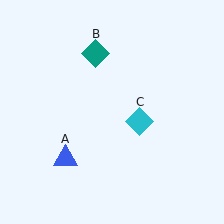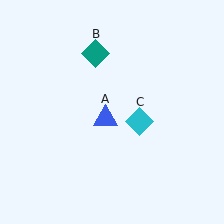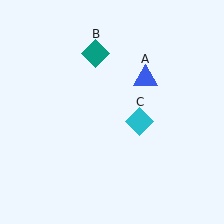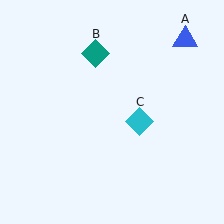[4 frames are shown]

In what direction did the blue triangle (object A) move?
The blue triangle (object A) moved up and to the right.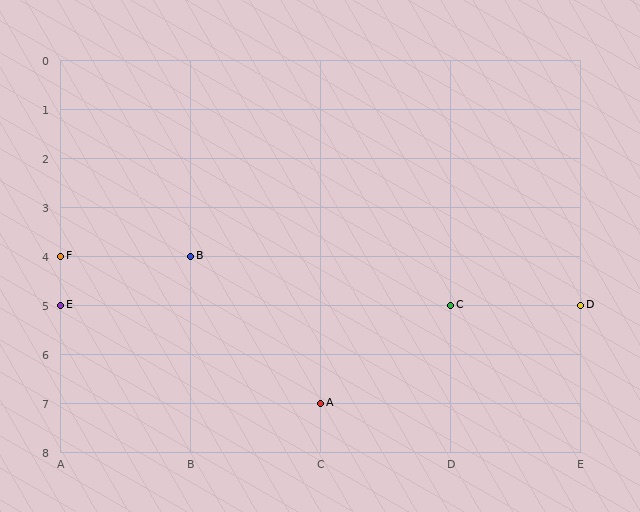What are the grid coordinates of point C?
Point C is at grid coordinates (D, 5).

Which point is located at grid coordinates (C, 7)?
Point A is at (C, 7).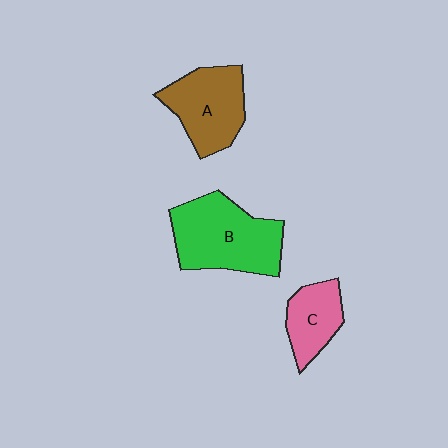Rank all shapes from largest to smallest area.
From largest to smallest: B (green), A (brown), C (pink).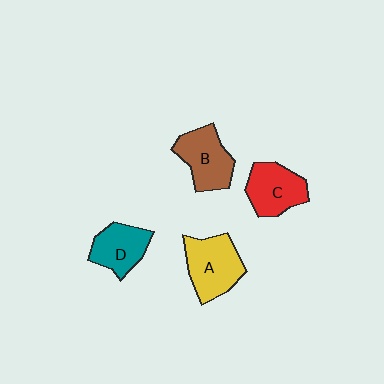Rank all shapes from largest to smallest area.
From largest to smallest: A (yellow), B (brown), C (red), D (teal).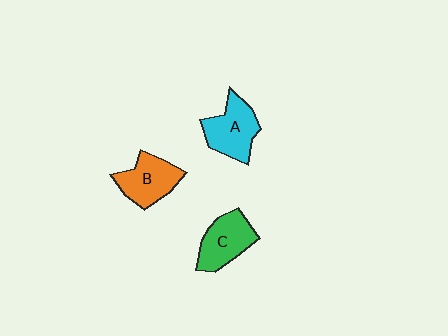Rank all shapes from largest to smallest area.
From largest to smallest: A (cyan), C (green), B (orange).